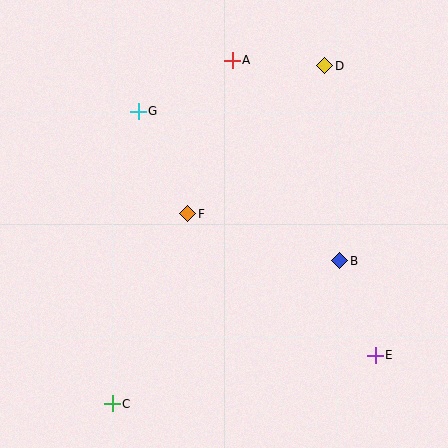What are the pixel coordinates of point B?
Point B is at (340, 261).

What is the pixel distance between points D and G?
The distance between D and G is 192 pixels.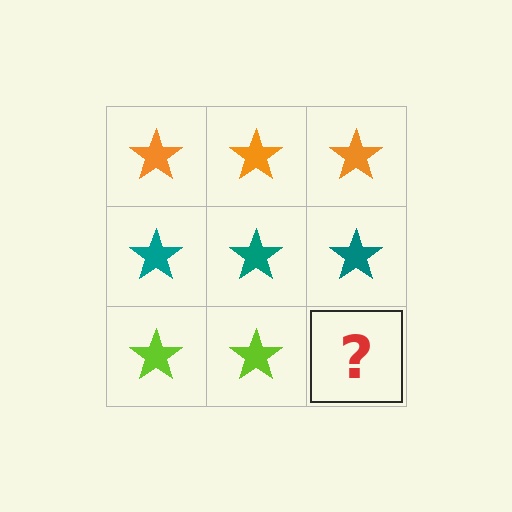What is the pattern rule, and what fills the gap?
The rule is that each row has a consistent color. The gap should be filled with a lime star.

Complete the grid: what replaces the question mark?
The question mark should be replaced with a lime star.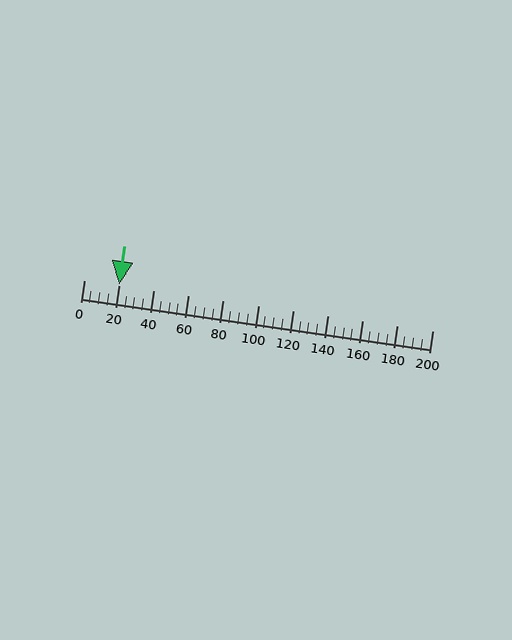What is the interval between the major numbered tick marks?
The major tick marks are spaced 20 units apart.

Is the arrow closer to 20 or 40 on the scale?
The arrow is closer to 20.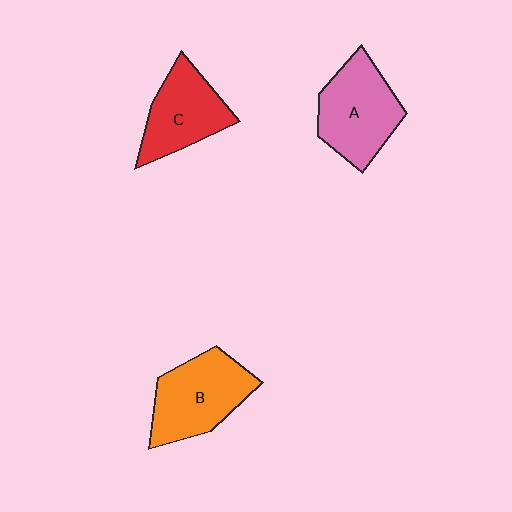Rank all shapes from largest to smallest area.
From largest to smallest: B (orange), A (pink), C (red).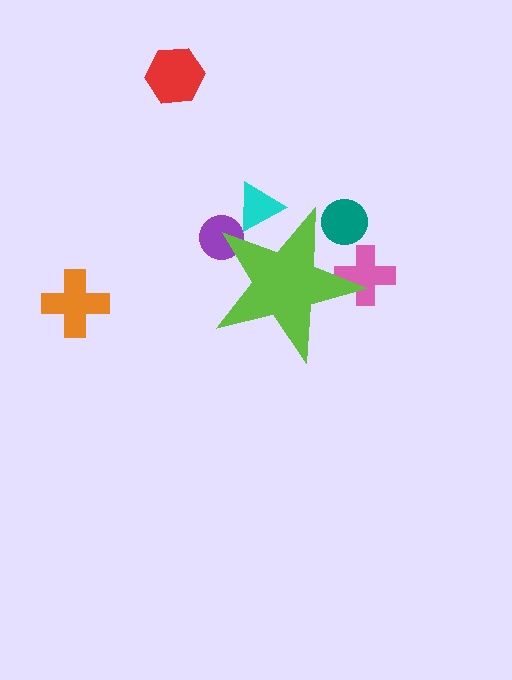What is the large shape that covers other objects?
A lime star.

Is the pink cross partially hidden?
Yes, the pink cross is partially hidden behind the lime star.